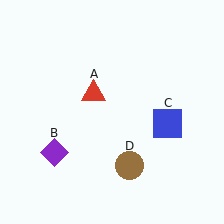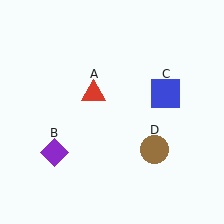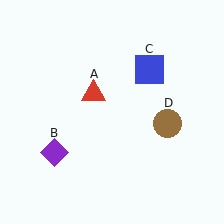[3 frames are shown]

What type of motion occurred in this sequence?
The blue square (object C), brown circle (object D) rotated counterclockwise around the center of the scene.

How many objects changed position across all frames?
2 objects changed position: blue square (object C), brown circle (object D).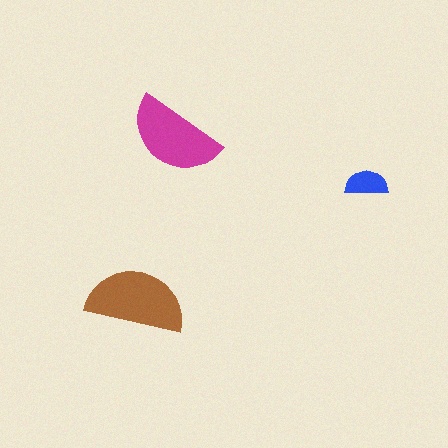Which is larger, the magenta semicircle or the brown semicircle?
The brown one.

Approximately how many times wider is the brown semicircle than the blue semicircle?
About 2.5 times wider.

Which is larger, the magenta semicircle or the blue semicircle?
The magenta one.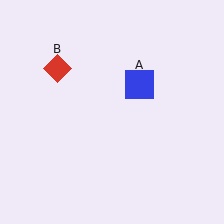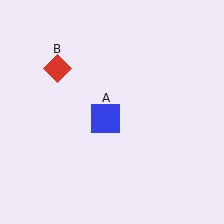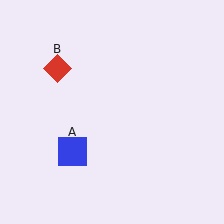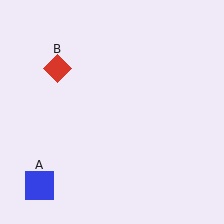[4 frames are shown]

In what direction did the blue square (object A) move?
The blue square (object A) moved down and to the left.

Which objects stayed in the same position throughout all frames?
Red diamond (object B) remained stationary.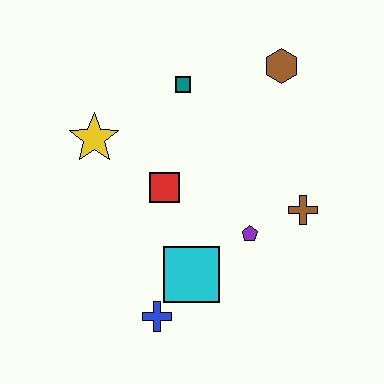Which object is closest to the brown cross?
The purple pentagon is closest to the brown cross.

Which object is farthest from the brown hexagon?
The blue cross is farthest from the brown hexagon.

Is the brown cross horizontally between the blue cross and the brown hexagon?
No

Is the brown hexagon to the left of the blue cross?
No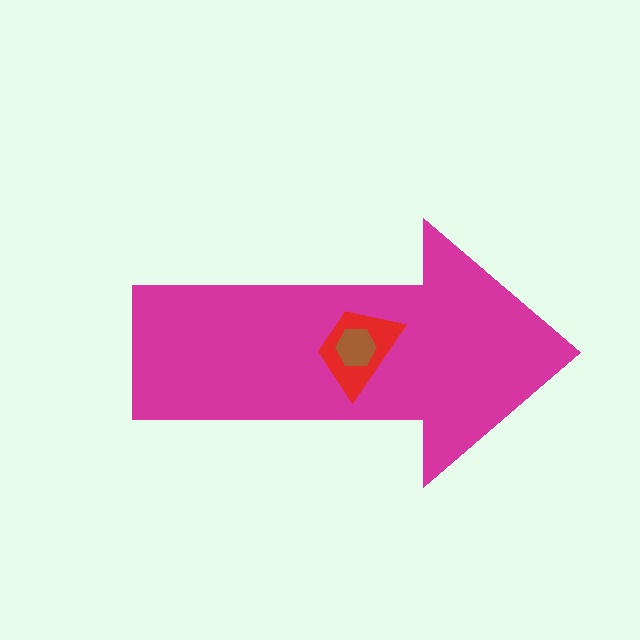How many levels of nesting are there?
3.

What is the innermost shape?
The brown hexagon.